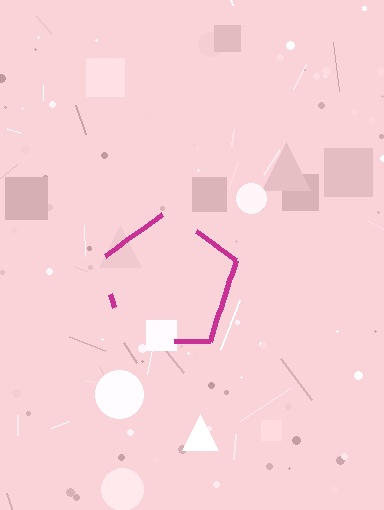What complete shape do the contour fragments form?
The contour fragments form a pentagon.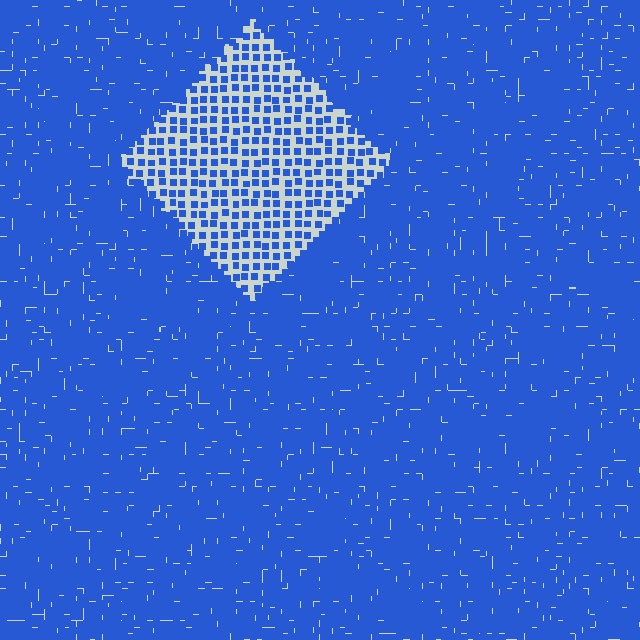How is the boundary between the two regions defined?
The boundary is defined by a change in element density (approximately 2.7x ratio). All elements are the same color, size, and shape.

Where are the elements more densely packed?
The elements are more densely packed outside the diamond boundary.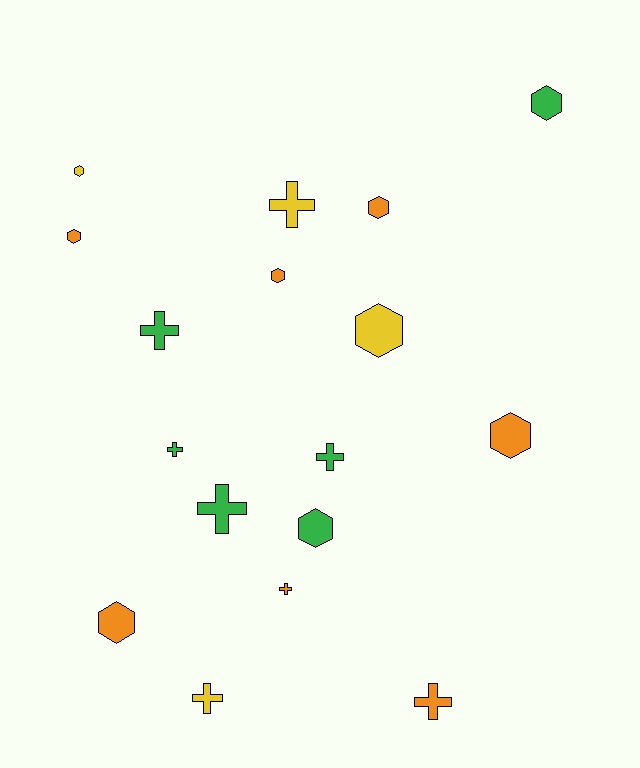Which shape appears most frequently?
Hexagon, with 9 objects.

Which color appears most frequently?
Orange, with 7 objects.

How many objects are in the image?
There are 17 objects.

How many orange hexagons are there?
There are 5 orange hexagons.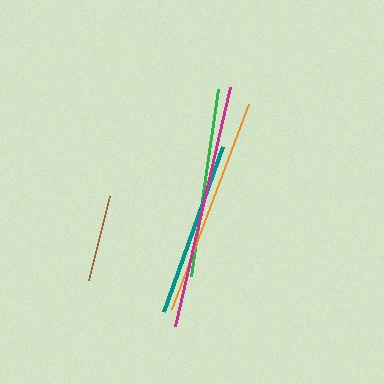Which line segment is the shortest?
The brown line is the shortest at approximately 87 pixels.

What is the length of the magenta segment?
The magenta segment is approximately 245 pixels long.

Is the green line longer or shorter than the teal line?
The green line is longer than the teal line.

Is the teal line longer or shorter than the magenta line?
The magenta line is longer than the teal line.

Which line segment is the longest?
The magenta line is the longest at approximately 245 pixels.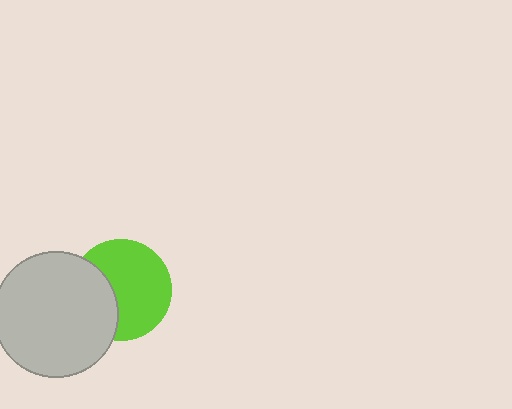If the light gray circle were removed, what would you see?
You would see the complete lime circle.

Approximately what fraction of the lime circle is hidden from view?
Roughly 34% of the lime circle is hidden behind the light gray circle.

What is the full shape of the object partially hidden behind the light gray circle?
The partially hidden object is a lime circle.